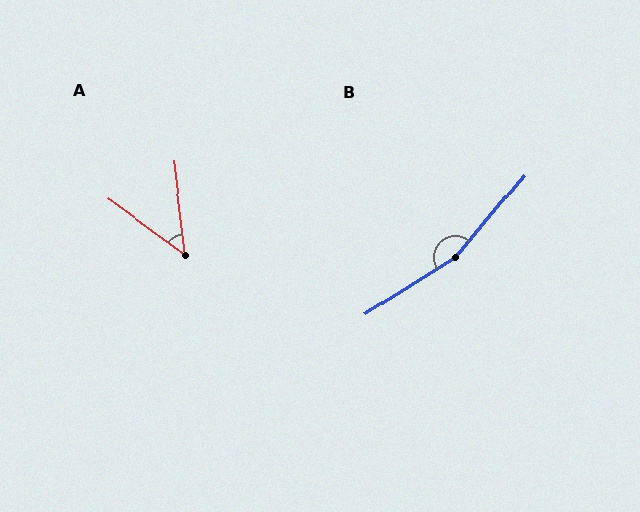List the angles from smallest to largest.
A (47°), B (162°).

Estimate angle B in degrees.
Approximately 162 degrees.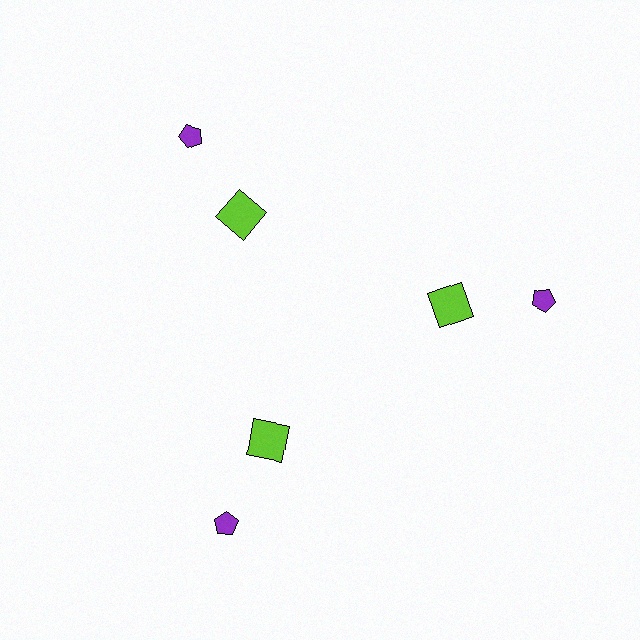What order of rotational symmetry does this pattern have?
This pattern has 3-fold rotational symmetry.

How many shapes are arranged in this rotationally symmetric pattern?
There are 6 shapes, arranged in 3 groups of 2.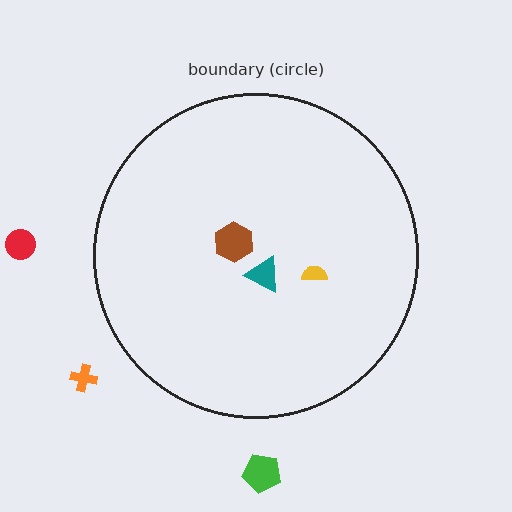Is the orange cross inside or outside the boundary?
Outside.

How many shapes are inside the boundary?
3 inside, 3 outside.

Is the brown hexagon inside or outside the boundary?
Inside.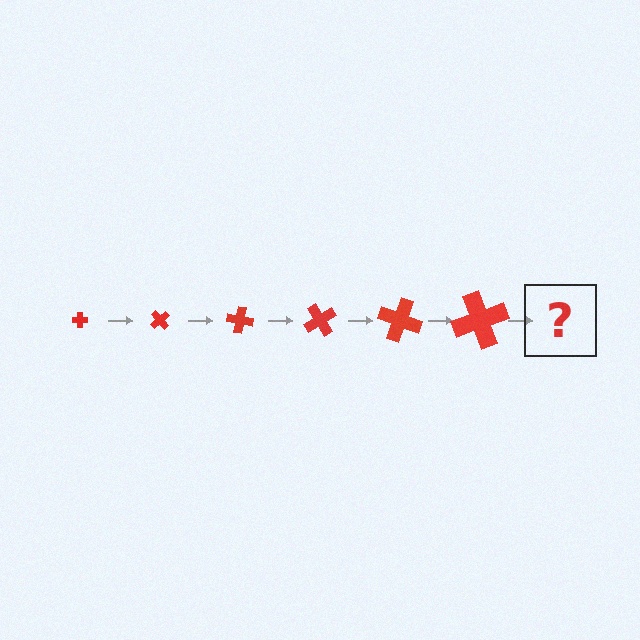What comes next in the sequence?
The next element should be a cross, larger than the previous one and rotated 300 degrees from the start.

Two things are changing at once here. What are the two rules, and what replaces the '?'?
The two rules are that the cross grows larger each step and it rotates 50 degrees each step. The '?' should be a cross, larger than the previous one and rotated 300 degrees from the start.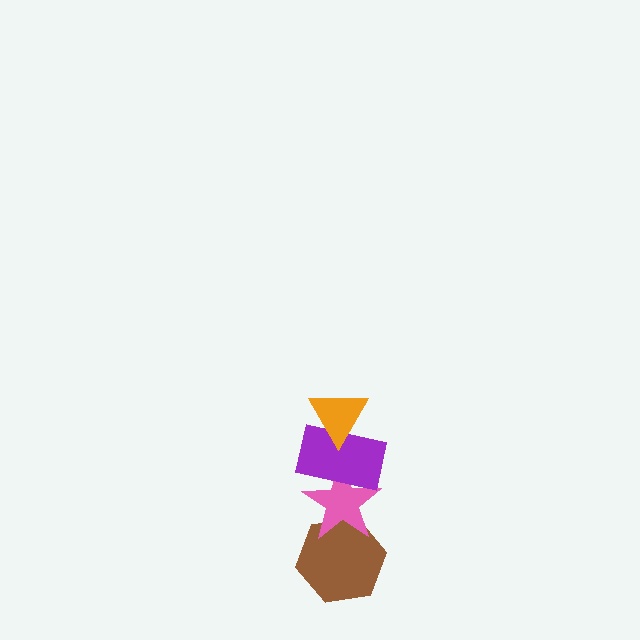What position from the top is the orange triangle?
The orange triangle is 1st from the top.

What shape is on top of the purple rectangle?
The orange triangle is on top of the purple rectangle.